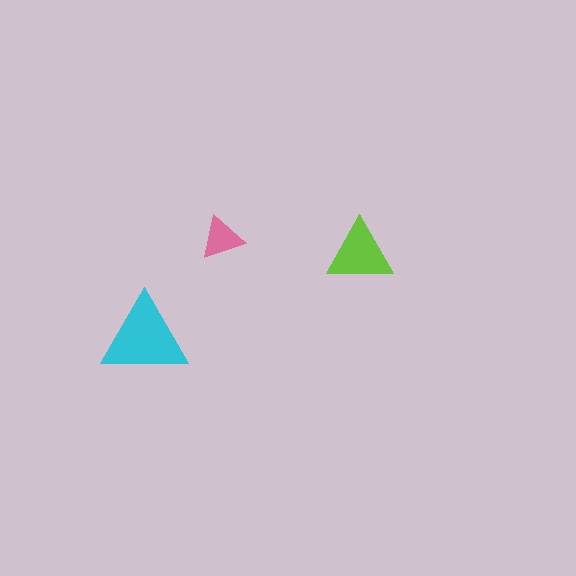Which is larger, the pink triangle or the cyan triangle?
The cyan one.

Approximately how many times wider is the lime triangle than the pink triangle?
About 1.5 times wider.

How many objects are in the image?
There are 3 objects in the image.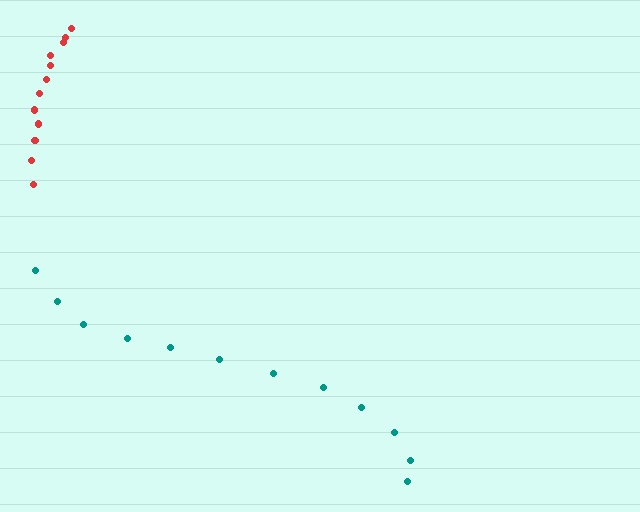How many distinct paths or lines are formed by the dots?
There are 2 distinct paths.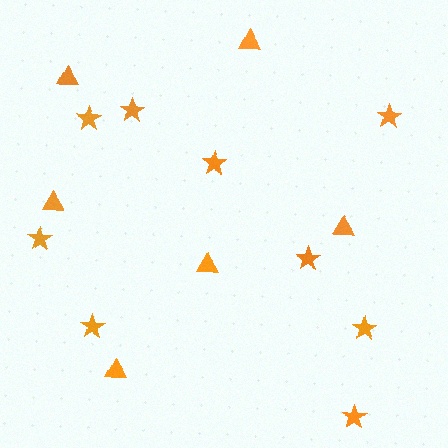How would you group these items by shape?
There are 2 groups: one group of triangles (6) and one group of stars (9).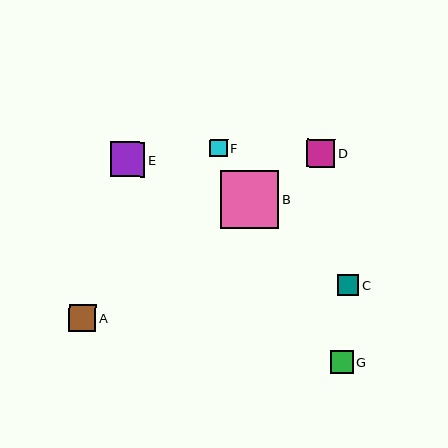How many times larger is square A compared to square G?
Square A is approximately 1.2 times the size of square G.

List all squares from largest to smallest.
From largest to smallest: B, E, D, A, G, C, F.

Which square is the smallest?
Square F is the smallest with a size of approximately 17 pixels.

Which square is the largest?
Square B is the largest with a size of approximately 58 pixels.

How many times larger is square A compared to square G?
Square A is approximately 1.2 times the size of square G.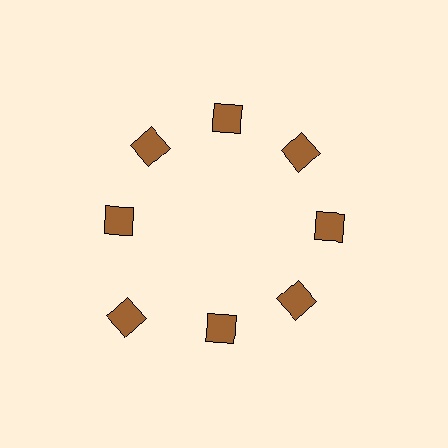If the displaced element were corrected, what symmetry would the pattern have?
It would have 8-fold rotational symmetry — the pattern would map onto itself every 45 degrees.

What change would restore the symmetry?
The symmetry would be restored by moving it inward, back onto the ring so that all 8 squares sit at equal angles and equal distance from the center.